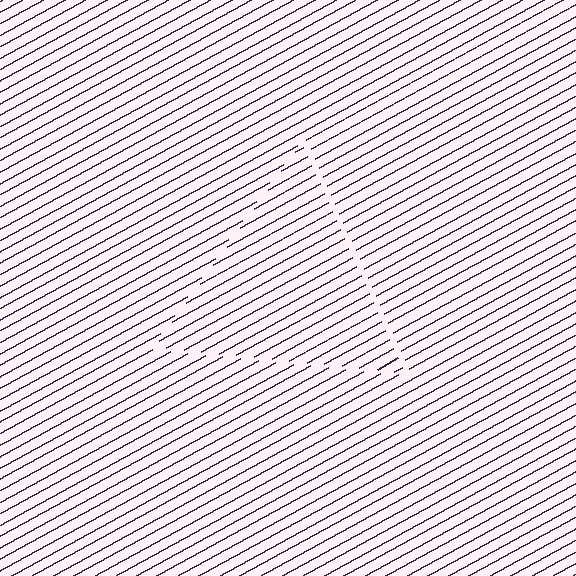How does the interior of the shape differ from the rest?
The interior of the shape contains the same grating, shifted by half a period — the contour is defined by the phase discontinuity where line-ends from the inner and outer gratings abut.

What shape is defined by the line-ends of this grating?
An illusory triangle. The interior of the shape contains the same grating, shifted by half a period — the contour is defined by the phase discontinuity where line-ends from the inner and outer gratings abut.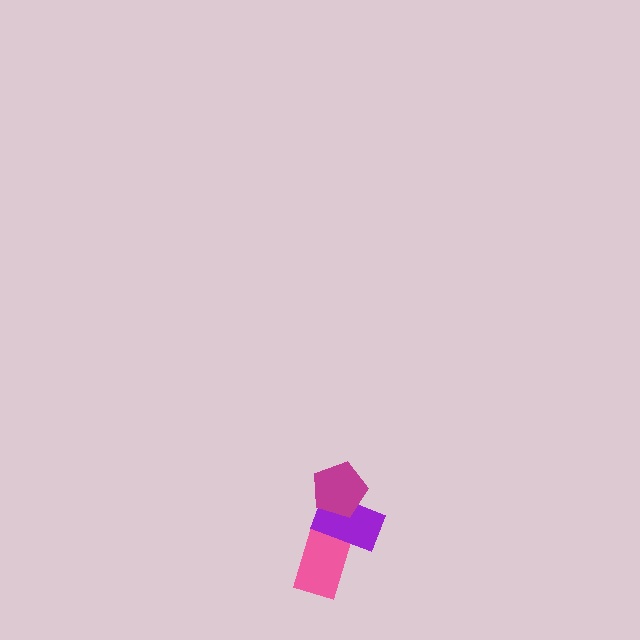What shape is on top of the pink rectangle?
The purple rectangle is on top of the pink rectangle.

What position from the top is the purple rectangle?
The purple rectangle is 2nd from the top.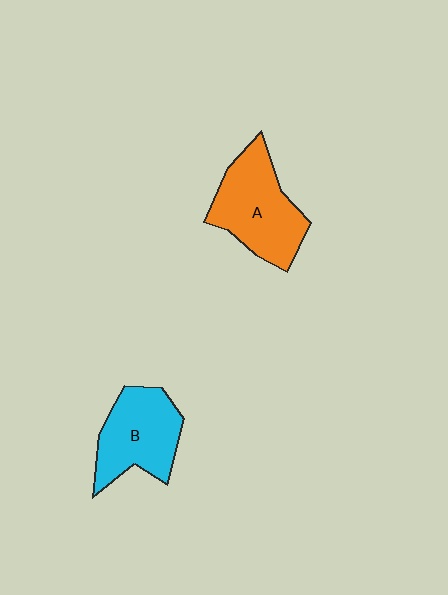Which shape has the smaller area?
Shape B (cyan).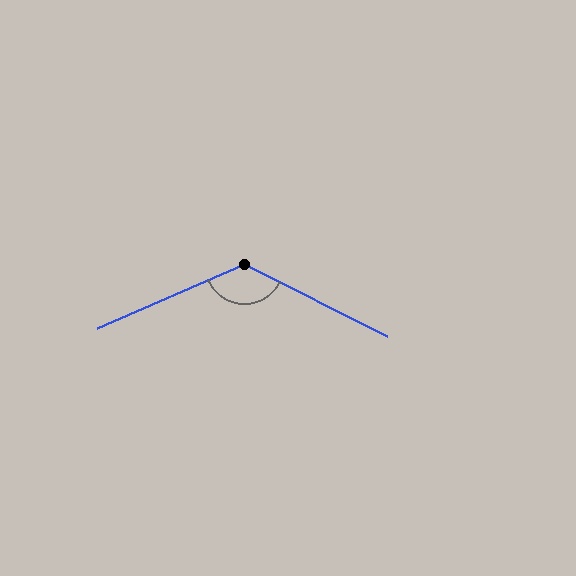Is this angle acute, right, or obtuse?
It is obtuse.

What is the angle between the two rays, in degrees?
Approximately 130 degrees.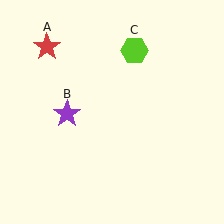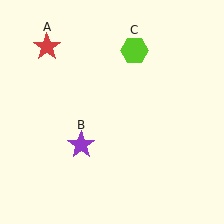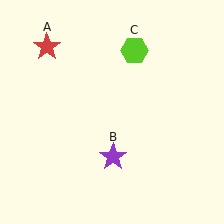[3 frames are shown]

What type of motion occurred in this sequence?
The purple star (object B) rotated counterclockwise around the center of the scene.